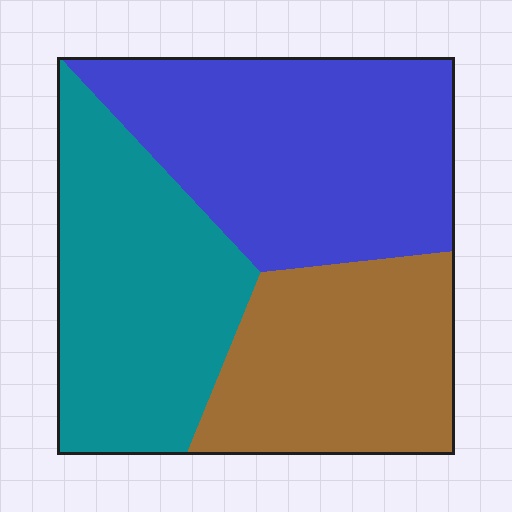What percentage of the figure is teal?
Teal covers about 35% of the figure.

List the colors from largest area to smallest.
From largest to smallest: blue, teal, brown.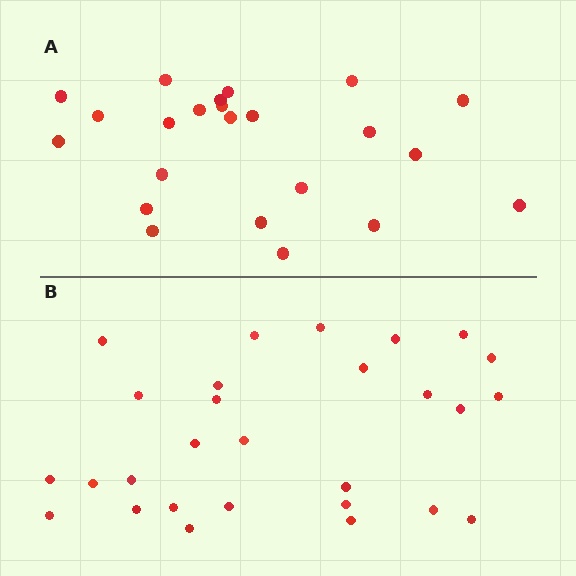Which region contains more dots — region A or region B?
Region B (the bottom region) has more dots.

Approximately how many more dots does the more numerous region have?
Region B has about 5 more dots than region A.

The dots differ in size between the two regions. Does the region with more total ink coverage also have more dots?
No. Region A has more total ink coverage because its dots are larger, but region B actually contains more individual dots. Total area can be misleading — the number of items is what matters here.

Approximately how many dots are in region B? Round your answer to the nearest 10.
About 30 dots. (The exact count is 28, which rounds to 30.)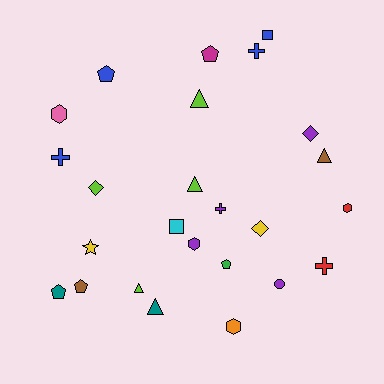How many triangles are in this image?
There are 5 triangles.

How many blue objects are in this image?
There are 4 blue objects.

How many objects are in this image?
There are 25 objects.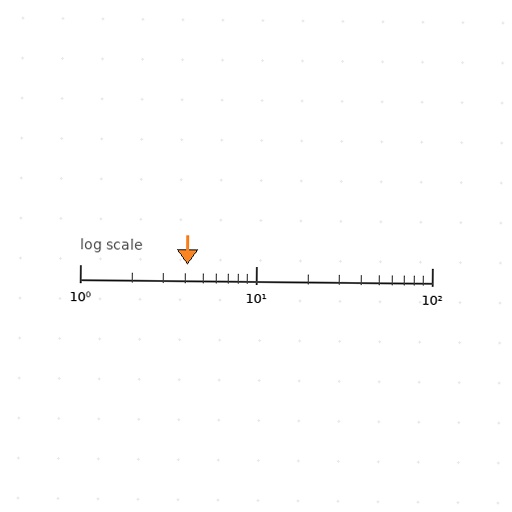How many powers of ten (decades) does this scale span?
The scale spans 2 decades, from 1 to 100.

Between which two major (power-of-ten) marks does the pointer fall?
The pointer is between 1 and 10.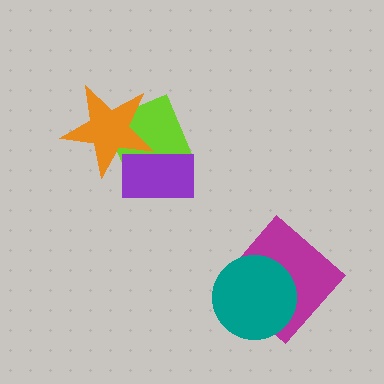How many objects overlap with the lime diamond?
2 objects overlap with the lime diamond.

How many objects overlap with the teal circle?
1 object overlaps with the teal circle.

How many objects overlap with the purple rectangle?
2 objects overlap with the purple rectangle.